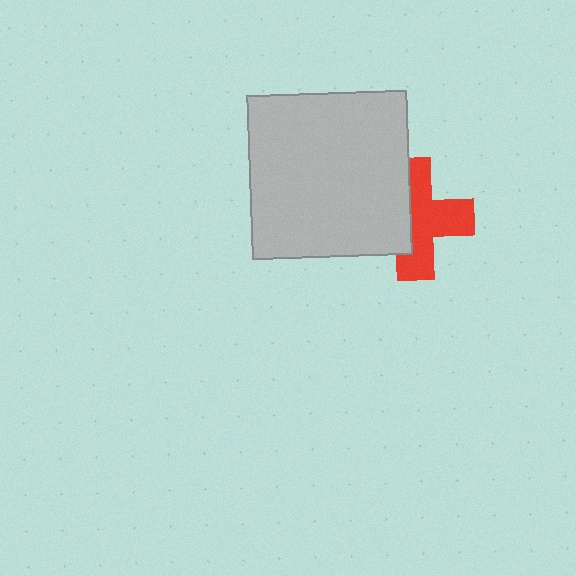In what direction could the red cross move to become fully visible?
The red cross could move right. That would shift it out from behind the light gray rectangle entirely.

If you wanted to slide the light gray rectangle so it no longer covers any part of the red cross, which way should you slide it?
Slide it left — that is the most direct way to separate the two shapes.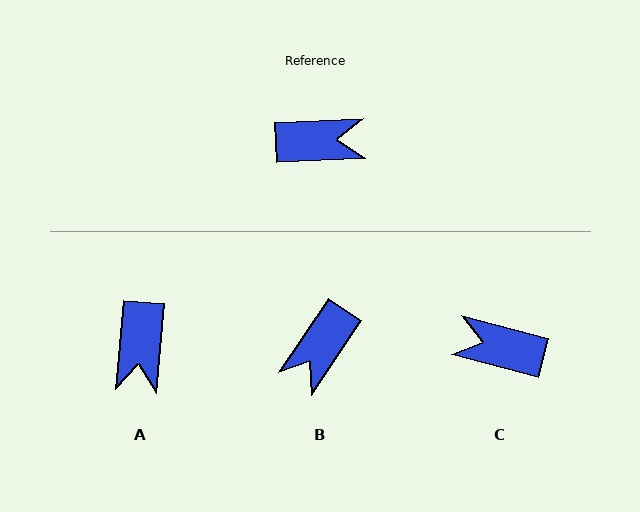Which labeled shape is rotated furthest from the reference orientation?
C, about 162 degrees away.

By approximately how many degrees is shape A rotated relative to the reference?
Approximately 98 degrees clockwise.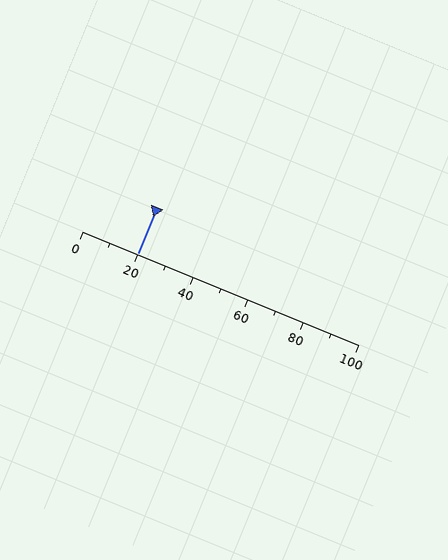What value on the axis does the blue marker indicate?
The marker indicates approximately 20.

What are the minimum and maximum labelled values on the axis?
The axis runs from 0 to 100.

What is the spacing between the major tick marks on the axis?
The major ticks are spaced 20 apart.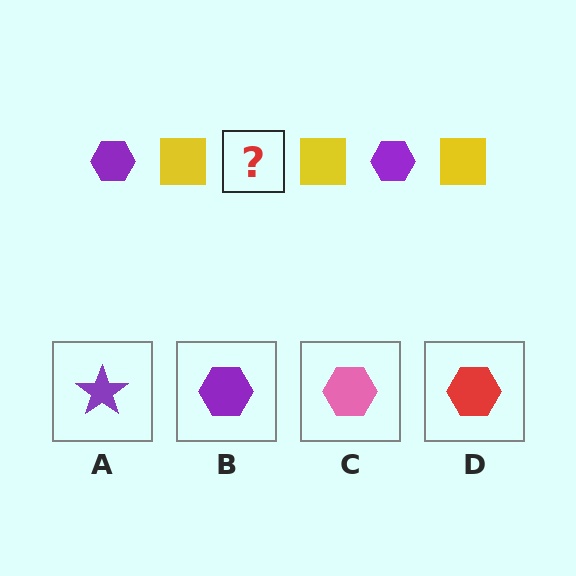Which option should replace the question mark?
Option B.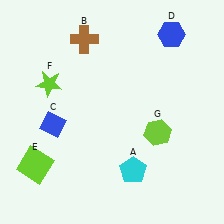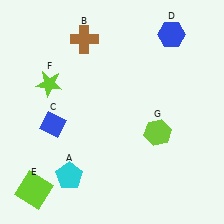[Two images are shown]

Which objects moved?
The objects that moved are: the cyan pentagon (A), the lime square (E).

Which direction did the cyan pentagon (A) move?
The cyan pentagon (A) moved left.